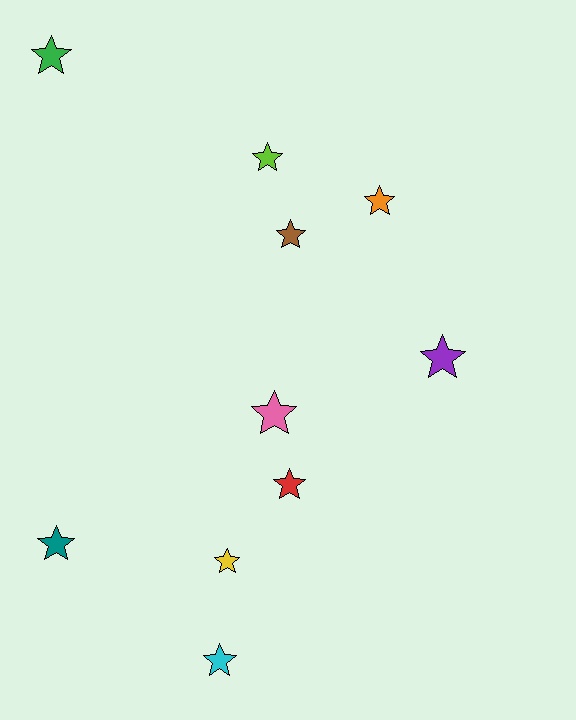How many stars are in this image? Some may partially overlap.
There are 10 stars.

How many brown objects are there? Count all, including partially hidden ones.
There is 1 brown object.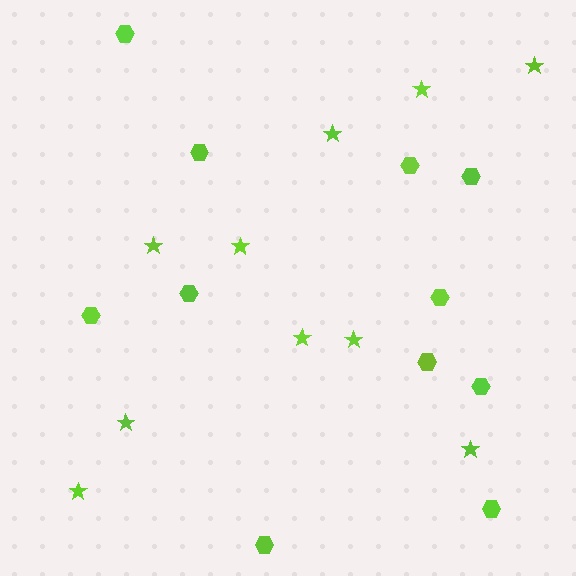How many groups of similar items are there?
There are 2 groups: one group of stars (10) and one group of hexagons (11).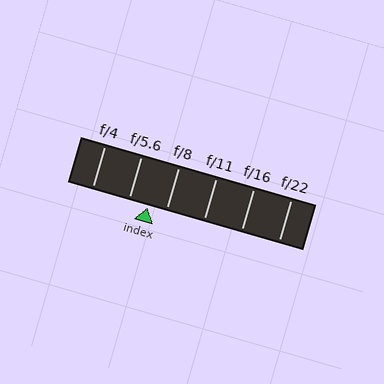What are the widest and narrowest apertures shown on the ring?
The widest aperture shown is f/4 and the narrowest is f/22.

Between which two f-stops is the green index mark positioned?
The index mark is between f/5.6 and f/8.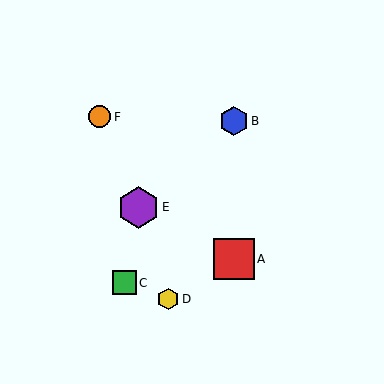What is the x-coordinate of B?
Object B is at x≈234.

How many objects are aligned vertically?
2 objects (A, B) are aligned vertically.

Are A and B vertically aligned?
Yes, both are at x≈234.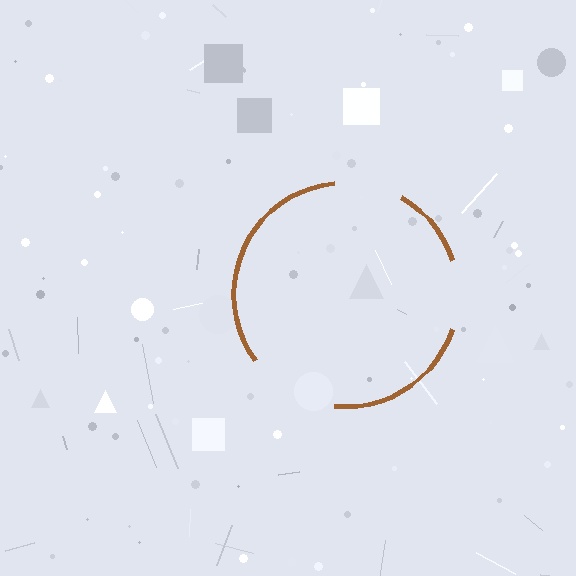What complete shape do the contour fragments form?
The contour fragments form a circle.